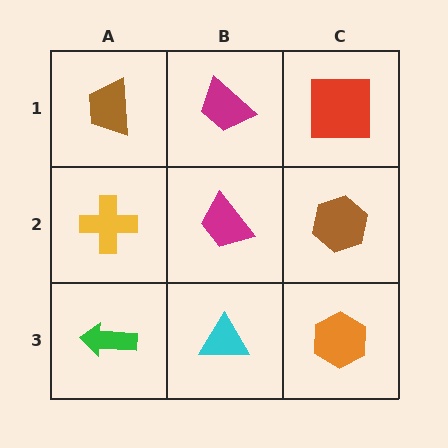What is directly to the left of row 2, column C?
A magenta trapezoid.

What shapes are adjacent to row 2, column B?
A magenta trapezoid (row 1, column B), a cyan triangle (row 3, column B), a yellow cross (row 2, column A), a brown hexagon (row 2, column C).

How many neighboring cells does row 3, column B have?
3.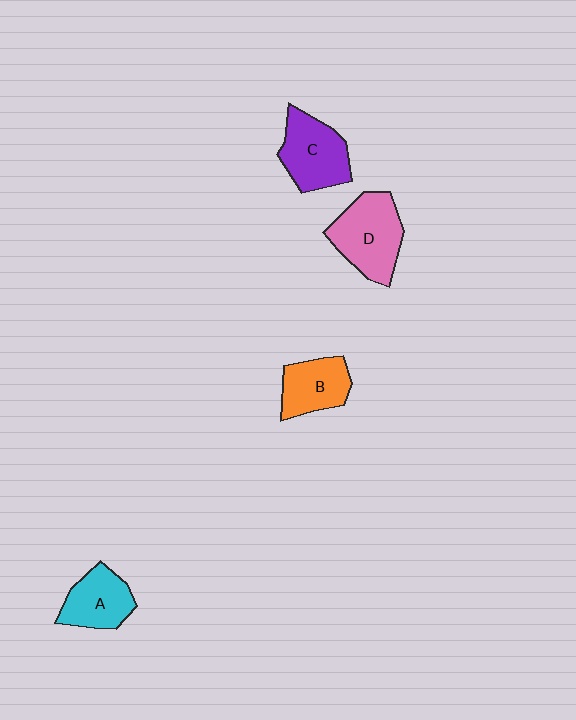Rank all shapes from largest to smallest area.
From largest to smallest: D (pink), C (purple), A (cyan), B (orange).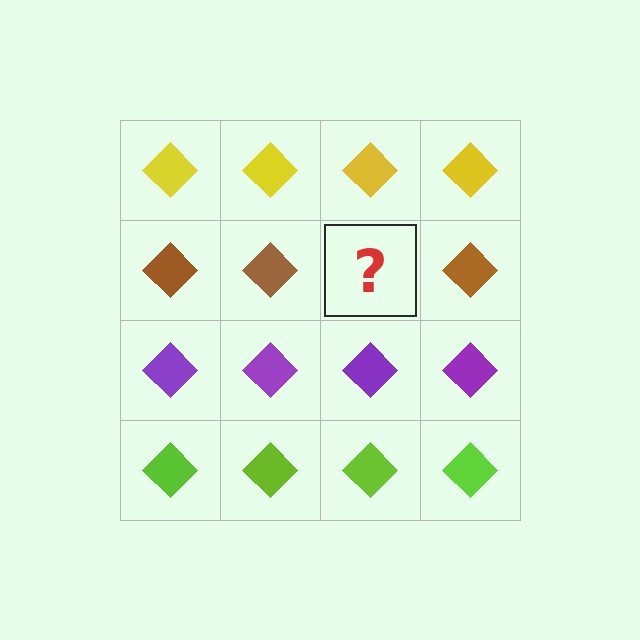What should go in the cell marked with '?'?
The missing cell should contain a brown diamond.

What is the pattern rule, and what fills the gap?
The rule is that each row has a consistent color. The gap should be filled with a brown diamond.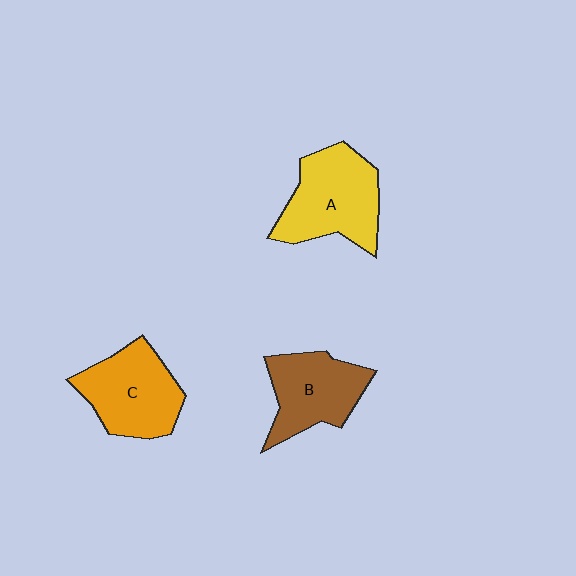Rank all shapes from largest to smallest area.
From largest to smallest: A (yellow), C (orange), B (brown).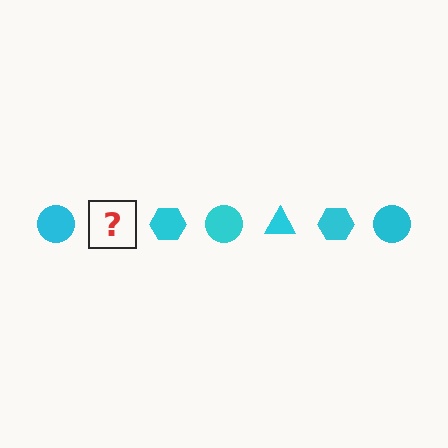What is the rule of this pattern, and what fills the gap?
The rule is that the pattern cycles through circle, triangle, hexagon shapes in cyan. The gap should be filled with a cyan triangle.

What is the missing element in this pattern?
The missing element is a cyan triangle.